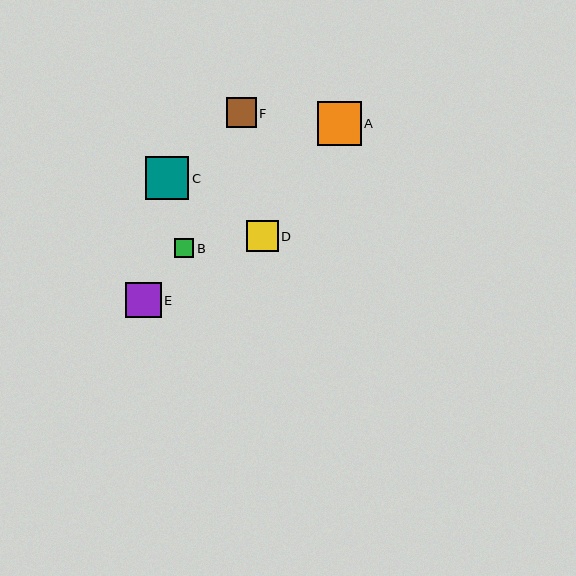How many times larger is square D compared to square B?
Square D is approximately 1.6 times the size of square B.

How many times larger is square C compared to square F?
Square C is approximately 1.4 times the size of square F.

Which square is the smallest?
Square B is the smallest with a size of approximately 20 pixels.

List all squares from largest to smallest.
From largest to smallest: A, C, E, D, F, B.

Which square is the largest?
Square A is the largest with a size of approximately 44 pixels.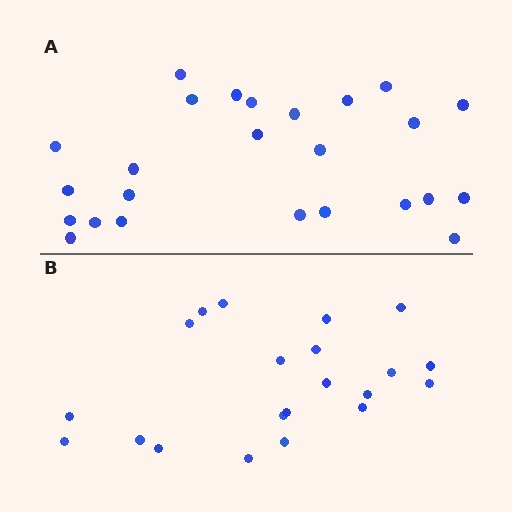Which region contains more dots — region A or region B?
Region A (the top region) has more dots.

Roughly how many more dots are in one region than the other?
Region A has about 4 more dots than region B.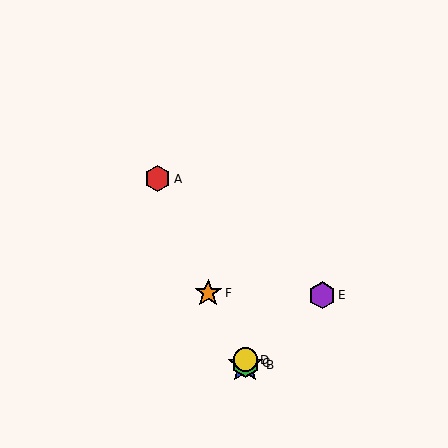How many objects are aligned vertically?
3 objects (B, C, D) are aligned vertically.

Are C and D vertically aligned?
Yes, both are at x≈245.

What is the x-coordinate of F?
Object F is at x≈208.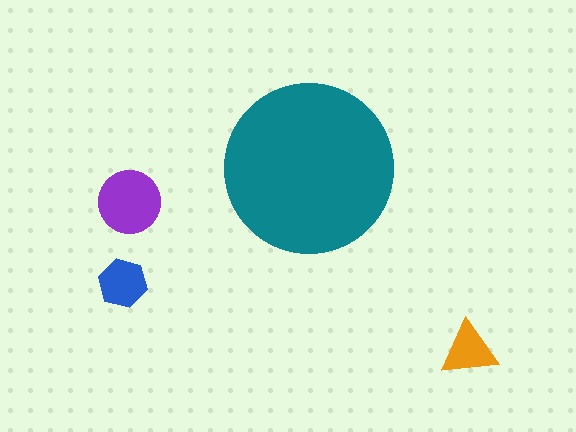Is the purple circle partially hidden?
No, the purple circle is fully visible.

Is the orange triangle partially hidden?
No, the orange triangle is fully visible.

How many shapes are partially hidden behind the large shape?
0 shapes are partially hidden.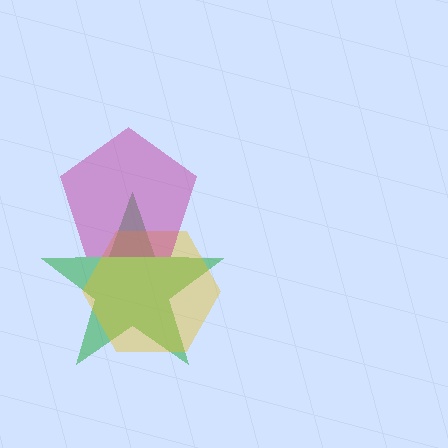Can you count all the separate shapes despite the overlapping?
Yes, there are 3 separate shapes.